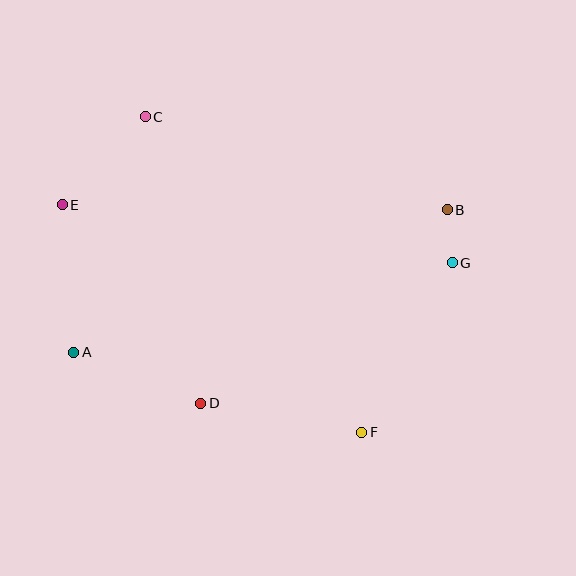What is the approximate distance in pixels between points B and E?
The distance between B and E is approximately 385 pixels.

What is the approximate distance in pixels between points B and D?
The distance between B and D is approximately 313 pixels.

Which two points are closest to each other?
Points B and G are closest to each other.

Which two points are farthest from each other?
Points A and B are farthest from each other.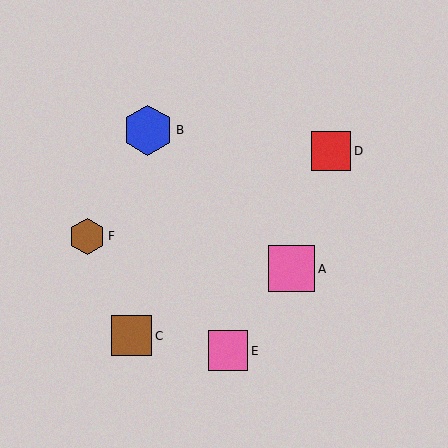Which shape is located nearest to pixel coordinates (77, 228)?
The brown hexagon (labeled F) at (87, 236) is nearest to that location.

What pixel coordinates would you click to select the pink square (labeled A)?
Click at (292, 269) to select the pink square A.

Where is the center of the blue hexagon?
The center of the blue hexagon is at (148, 130).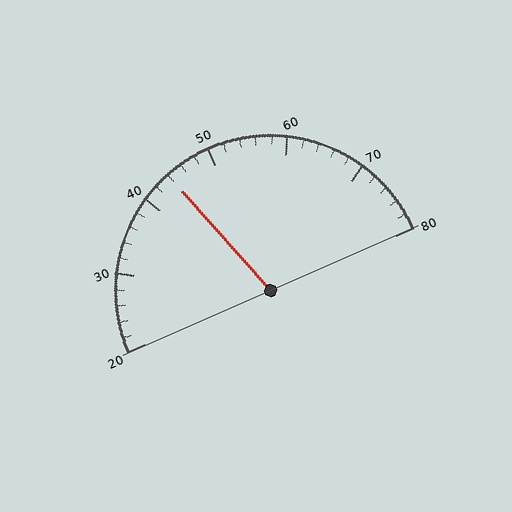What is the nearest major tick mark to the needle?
The nearest major tick mark is 40.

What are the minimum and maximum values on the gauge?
The gauge ranges from 20 to 80.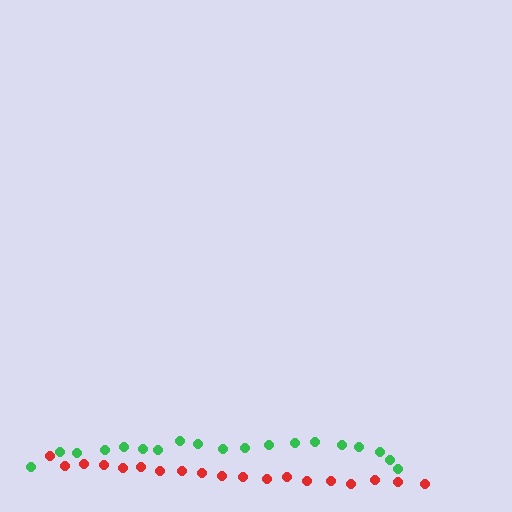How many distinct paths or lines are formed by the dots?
There are 2 distinct paths.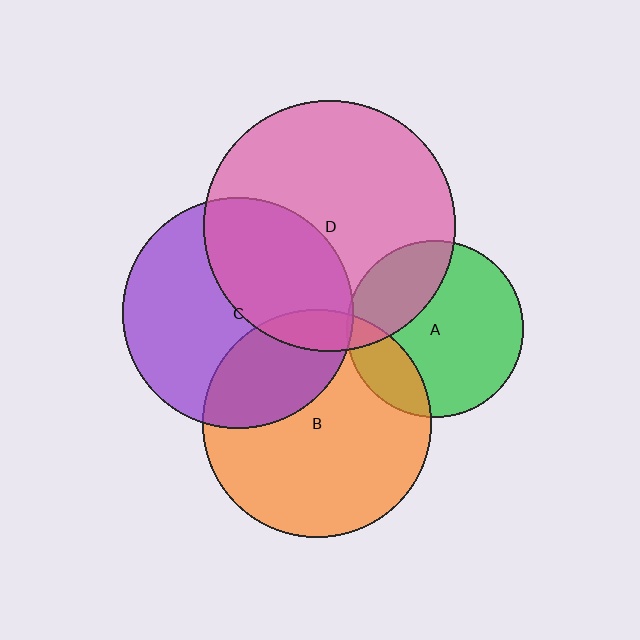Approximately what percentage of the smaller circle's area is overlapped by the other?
Approximately 30%.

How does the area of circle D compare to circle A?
Approximately 2.0 times.